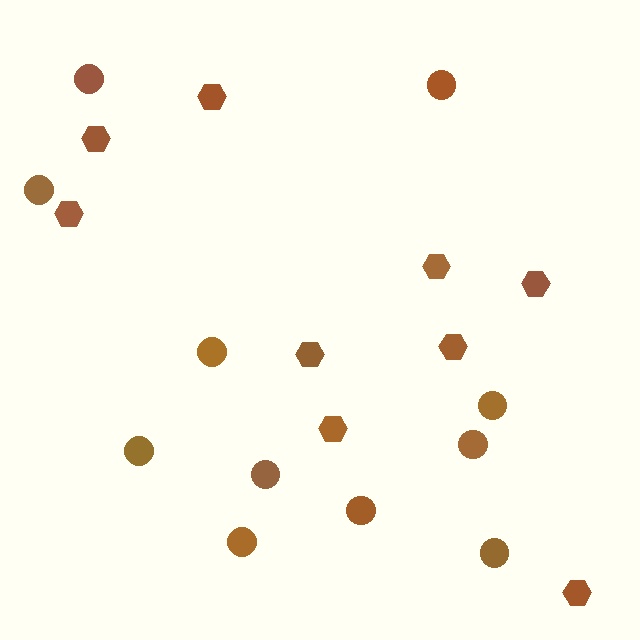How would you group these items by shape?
There are 2 groups: one group of circles (11) and one group of hexagons (9).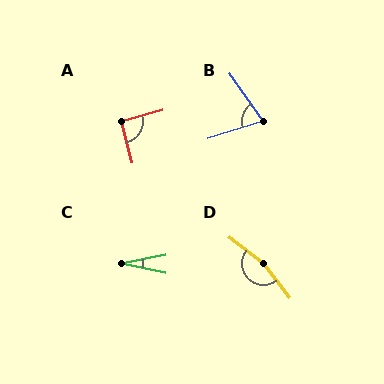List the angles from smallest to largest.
C (23°), B (73°), A (91°), D (165°).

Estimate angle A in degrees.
Approximately 91 degrees.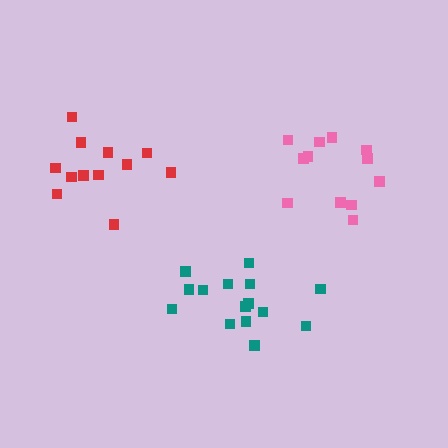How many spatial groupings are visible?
There are 3 spatial groupings.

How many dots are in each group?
Group 1: 15 dots, Group 2: 12 dots, Group 3: 12 dots (39 total).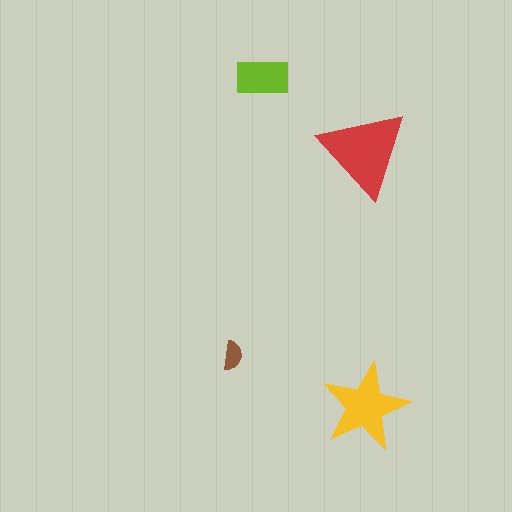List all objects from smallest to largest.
The brown semicircle, the lime rectangle, the yellow star, the red triangle.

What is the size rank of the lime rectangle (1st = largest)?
3rd.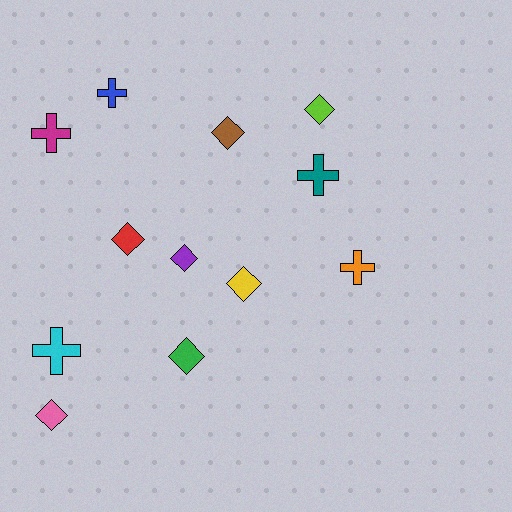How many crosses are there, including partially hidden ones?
There are 5 crosses.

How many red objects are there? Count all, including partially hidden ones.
There is 1 red object.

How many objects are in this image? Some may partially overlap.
There are 12 objects.